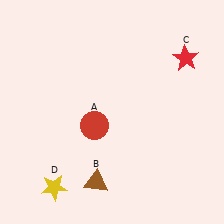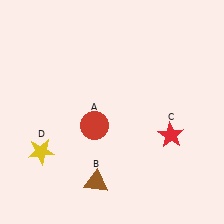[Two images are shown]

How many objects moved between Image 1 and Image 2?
2 objects moved between the two images.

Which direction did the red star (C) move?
The red star (C) moved down.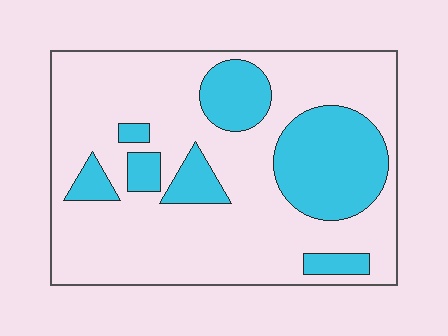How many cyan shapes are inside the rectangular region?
7.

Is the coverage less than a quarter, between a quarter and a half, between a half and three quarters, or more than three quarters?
Between a quarter and a half.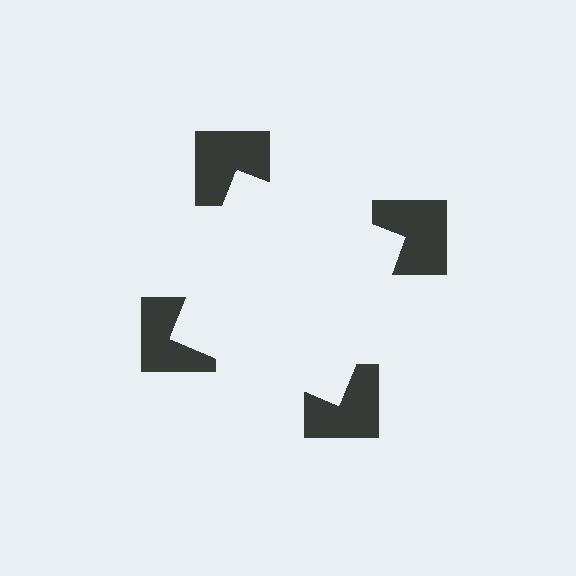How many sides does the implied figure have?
4 sides.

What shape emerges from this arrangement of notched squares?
An illusory square — its edges are inferred from the aligned wedge cuts in the notched squares, not physically drawn.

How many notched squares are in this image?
There are 4 — one at each vertex of the illusory square.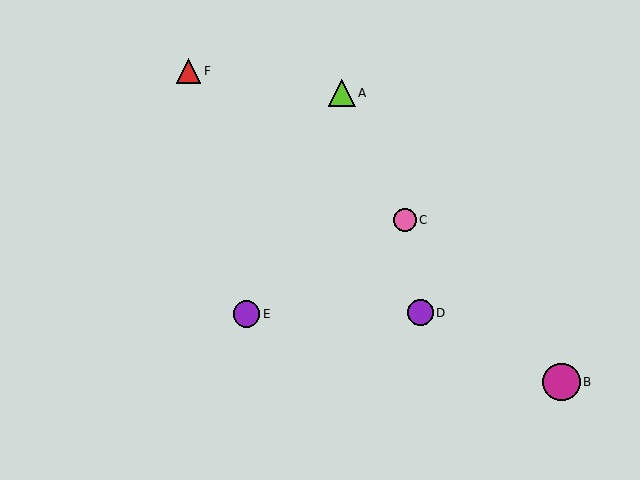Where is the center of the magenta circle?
The center of the magenta circle is at (561, 382).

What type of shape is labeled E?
Shape E is a purple circle.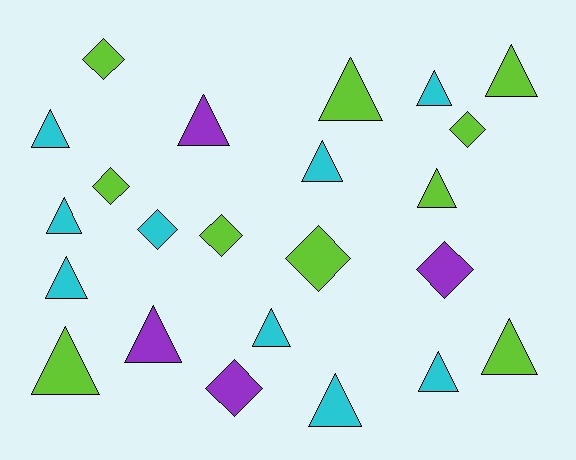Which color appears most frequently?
Lime, with 10 objects.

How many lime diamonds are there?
There are 5 lime diamonds.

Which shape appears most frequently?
Triangle, with 15 objects.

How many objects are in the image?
There are 23 objects.